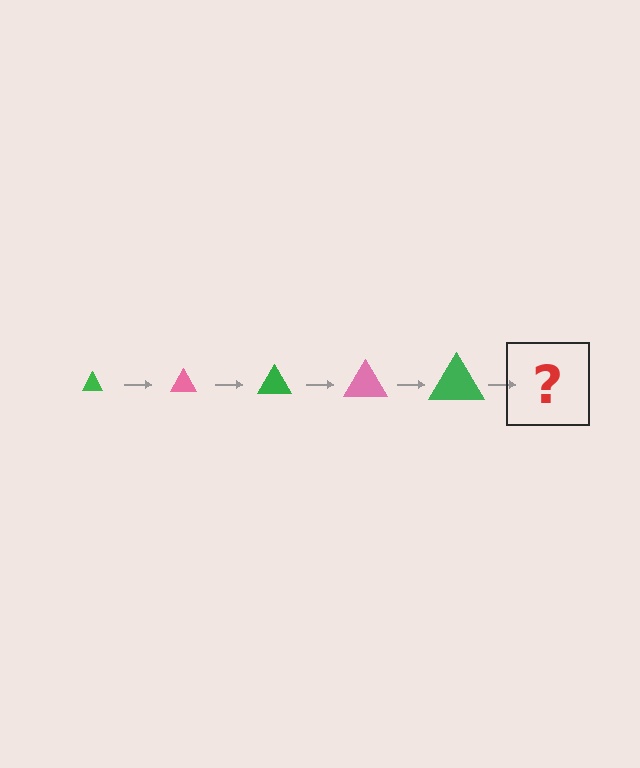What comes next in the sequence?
The next element should be a pink triangle, larger than the previous one.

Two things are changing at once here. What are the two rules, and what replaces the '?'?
The two rules are that the triangle grows larger each step and the color cycles through green and pink. The '?' should be a pink triangle, larger than the previous one.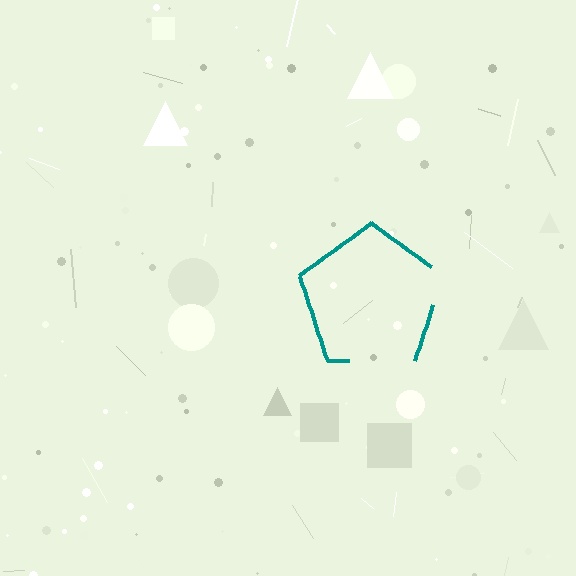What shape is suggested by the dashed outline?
The dashed outline suggests a pentagon.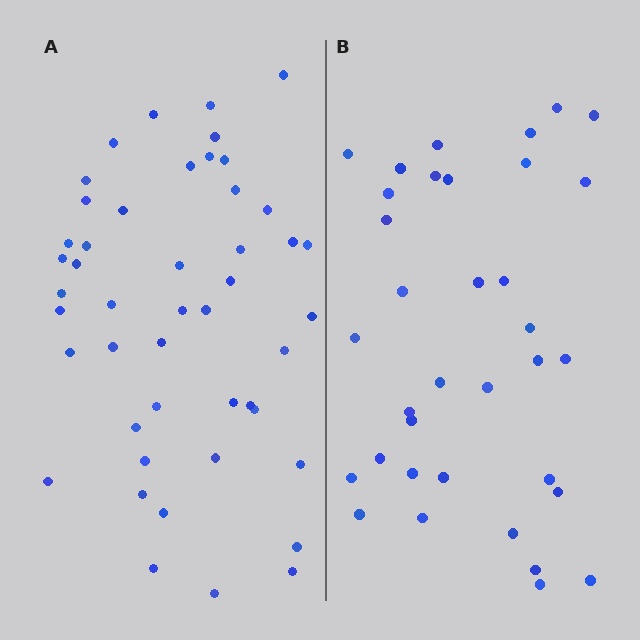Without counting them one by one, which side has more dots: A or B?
Region A (the left region) has more dots.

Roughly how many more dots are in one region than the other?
Region A has roughly 12 or so more dots than region B.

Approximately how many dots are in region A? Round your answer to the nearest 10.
About 50 dots. (The exact count is 47, which rounds to 50.)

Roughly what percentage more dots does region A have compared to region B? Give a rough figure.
About 35% more.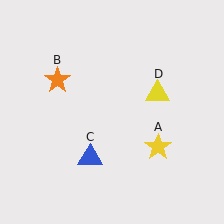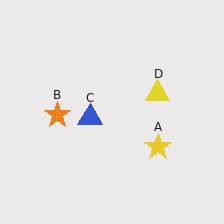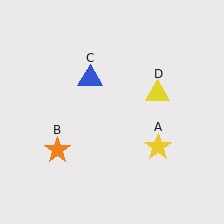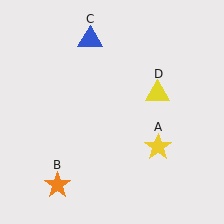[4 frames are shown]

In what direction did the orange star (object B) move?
The orange star (object B) moved down.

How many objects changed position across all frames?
2 objects changed position: orange star (object B), blue triangle (object C).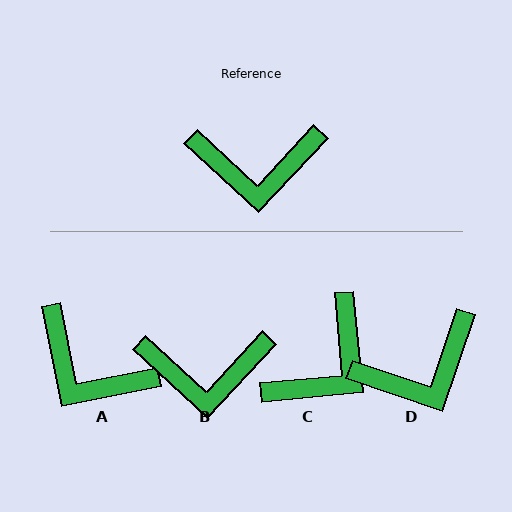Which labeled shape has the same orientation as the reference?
B.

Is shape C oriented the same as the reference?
No, it is off by about 48 degrees.